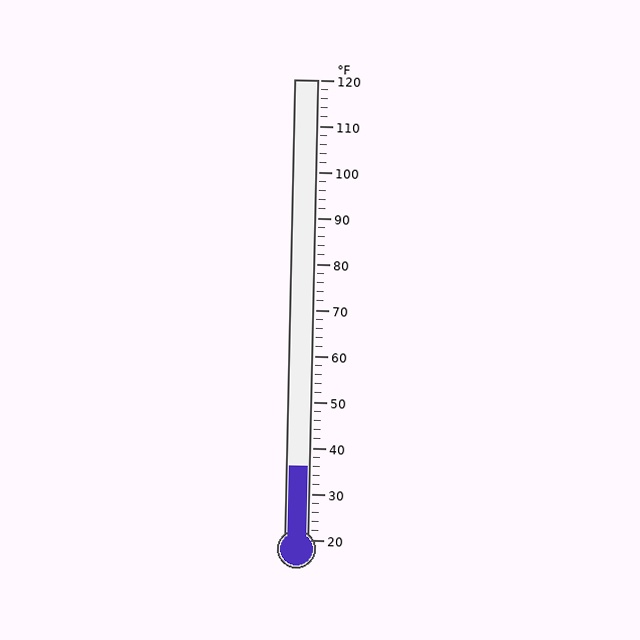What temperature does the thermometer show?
The thermometer shows approximately 36°F.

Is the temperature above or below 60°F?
The temperature is below 60°F.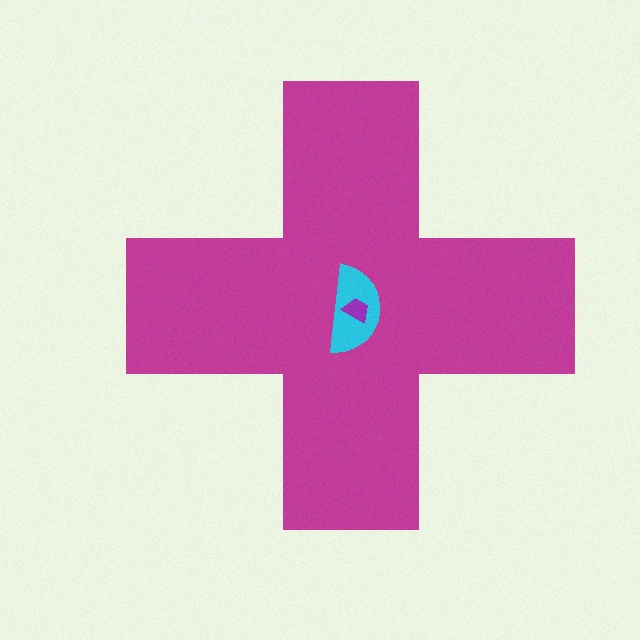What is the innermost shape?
The purple trapezoid.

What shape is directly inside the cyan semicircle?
The purple trapezoid.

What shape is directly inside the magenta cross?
The cyan semicircle.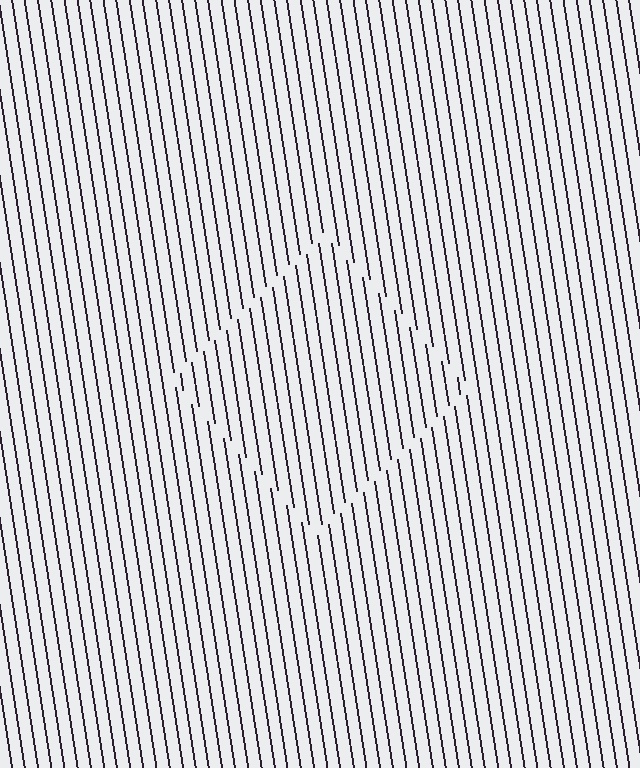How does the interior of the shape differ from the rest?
The interior of the shape contains the same grating, shifted by half a period — the contour is defined by the phase discontinuity where line-ends from the inner and outer gratings abut.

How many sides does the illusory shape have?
4 sides — the line-ends trace a square.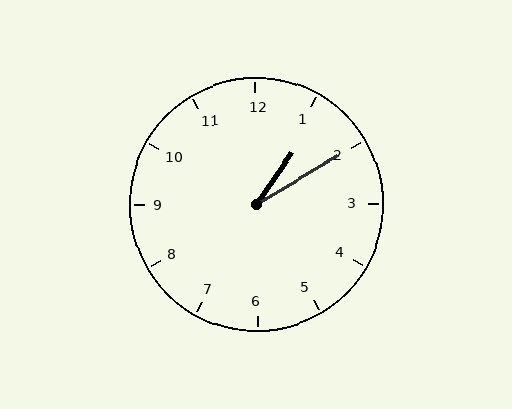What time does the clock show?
1:10.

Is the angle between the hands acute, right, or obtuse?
It is acute.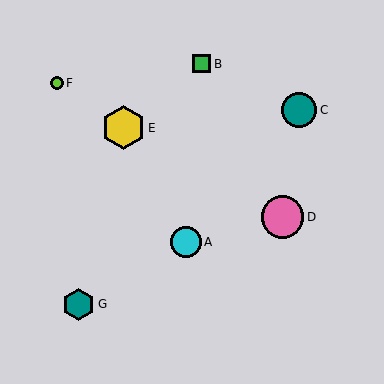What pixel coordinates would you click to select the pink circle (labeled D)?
Click at (282, 217) to select the pink circle D.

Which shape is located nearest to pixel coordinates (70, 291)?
The teal hexagon (labeled G) at (79, 304) is nearest to that location.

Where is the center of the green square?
The center of the green square is at (202, 64).